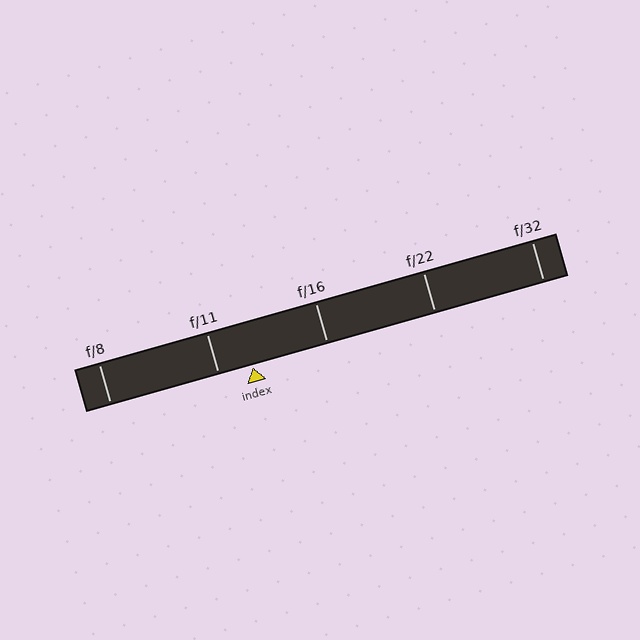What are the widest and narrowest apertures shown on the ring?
The widest aperture shown is f/8 and the narrowest is f/32.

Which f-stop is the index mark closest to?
The index mark is closest to f/11.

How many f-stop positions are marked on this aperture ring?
There are 5 f-stop positions marked.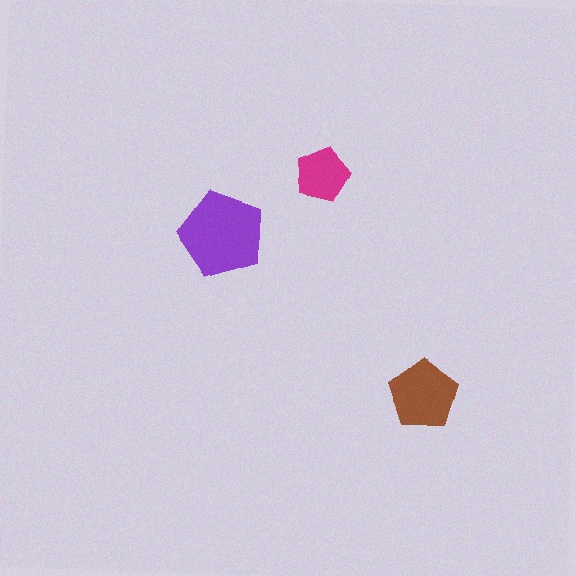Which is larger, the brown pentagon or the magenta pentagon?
The brown one.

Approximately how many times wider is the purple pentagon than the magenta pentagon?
About 1.5 times wider.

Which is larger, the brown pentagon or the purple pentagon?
The purple one.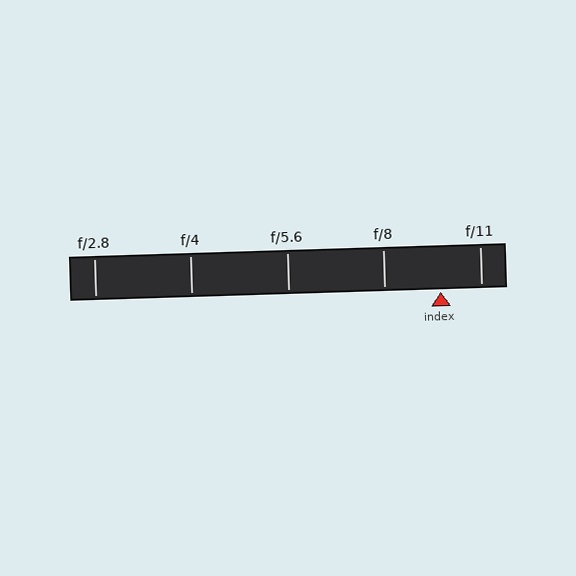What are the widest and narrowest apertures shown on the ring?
The widest aperture shown is f/2.8 and the narrowest is f/11.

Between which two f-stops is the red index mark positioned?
The index mark is between f/8 and f/11.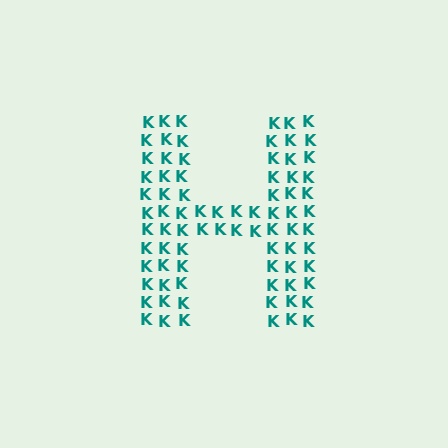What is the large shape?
The large shape is the letter H.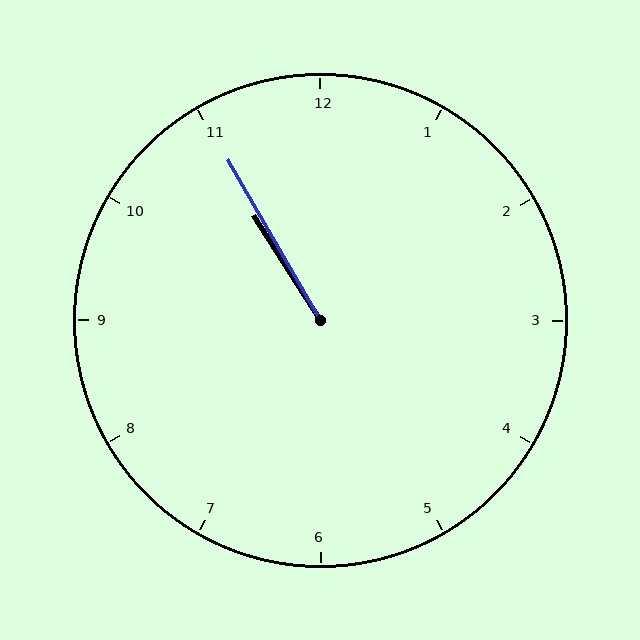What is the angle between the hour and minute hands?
Approximately 2 degrees.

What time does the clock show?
10:55.